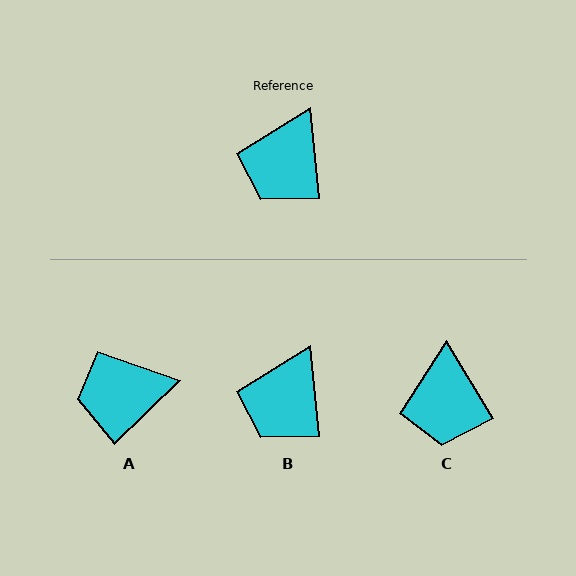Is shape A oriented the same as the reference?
No, it is off by about 51 degrees.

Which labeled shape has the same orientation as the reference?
B.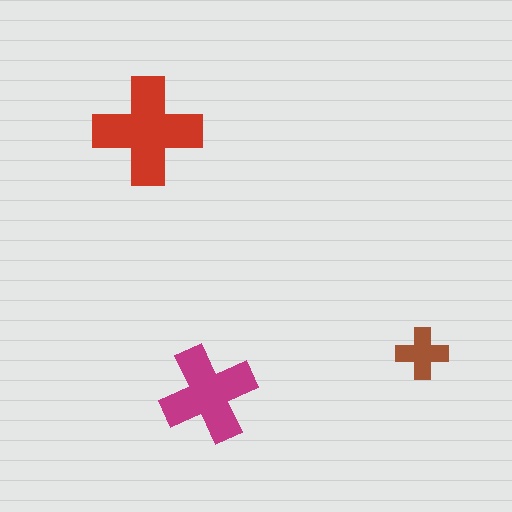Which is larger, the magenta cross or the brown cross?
The magenta one.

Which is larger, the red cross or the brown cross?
The red one.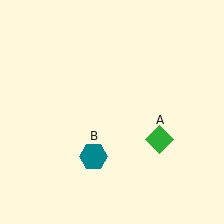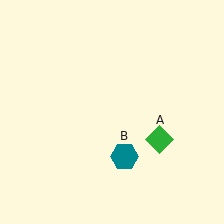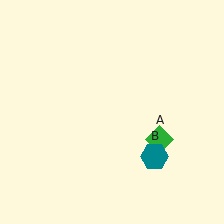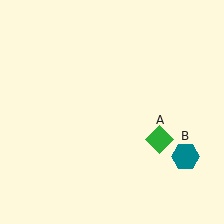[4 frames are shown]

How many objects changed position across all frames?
1 object changed position: teal hexagon (object B).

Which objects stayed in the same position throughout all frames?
Green diamond (object A) remained stationary.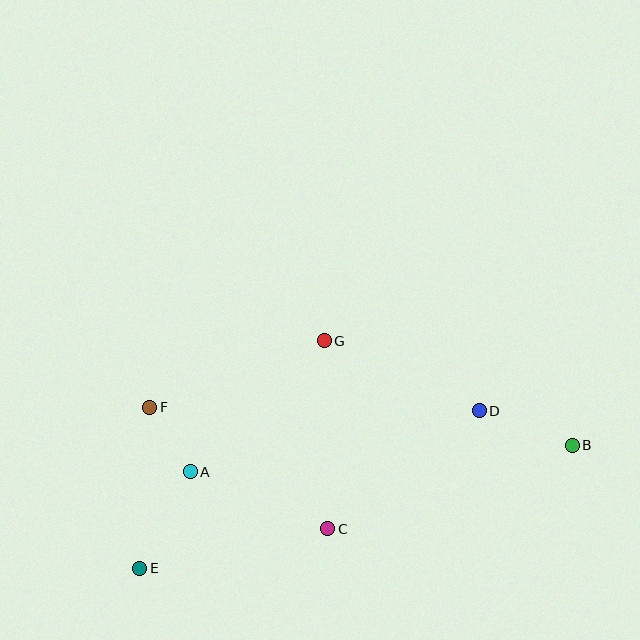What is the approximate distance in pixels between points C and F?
The distance between C and F is approximately 215 pixels.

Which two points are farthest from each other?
Points B and E are farthest from each other.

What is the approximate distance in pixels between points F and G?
The distance between F and G is approximately 186 pixels.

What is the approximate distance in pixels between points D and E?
The distance between D and E is approximately 374 pixels.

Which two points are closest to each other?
Points A and F are closest to each other.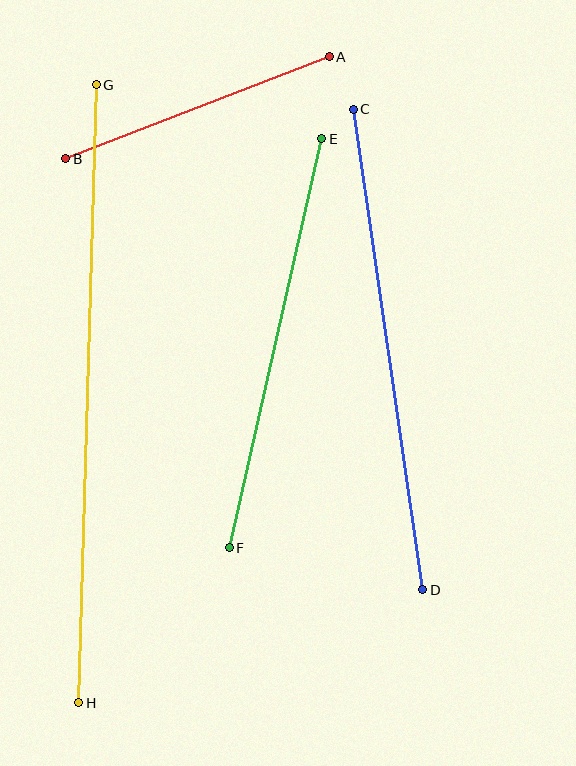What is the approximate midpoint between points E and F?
The midpoint is at approximately (276, 343) pixels.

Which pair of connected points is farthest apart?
Points G and H are farthest apart.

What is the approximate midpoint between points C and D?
The midpoint is at approximately (388, 350) pixels.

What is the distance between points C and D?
The distance is approximately 485 pixels.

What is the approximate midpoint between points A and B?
The midpoint is at approximately (198, 108) pixels.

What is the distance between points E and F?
The distance is approximately 419 pixels.